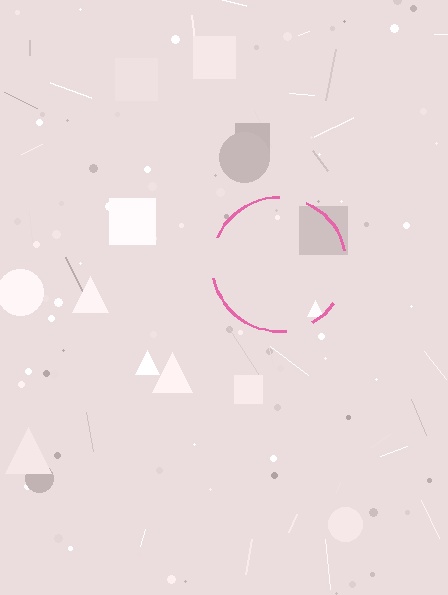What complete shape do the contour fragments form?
The contour fragments form a circle.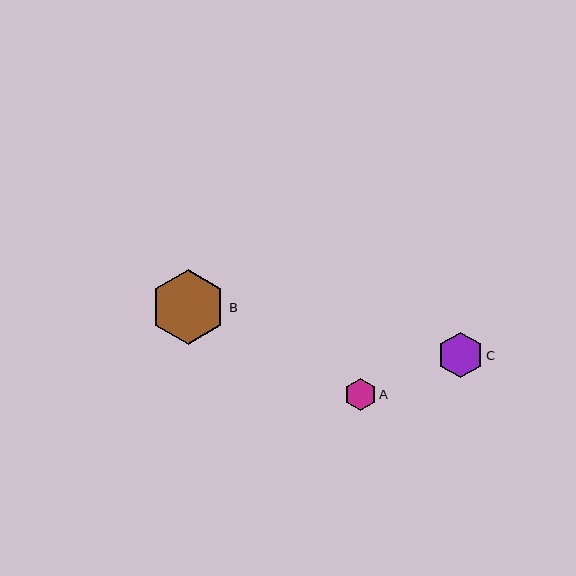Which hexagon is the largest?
Hexagon B is the largest with a size of approximately 75 pixels.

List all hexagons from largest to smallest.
From largest to smallest: B, C, A.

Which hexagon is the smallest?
Hexagon A is the smallest with a size of approximately 32 pixels.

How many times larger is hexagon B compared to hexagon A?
Hexagon B is approximately 2.4 times the size of hexagon A.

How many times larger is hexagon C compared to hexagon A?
Hexagon C is approximately 1.4 times the size of hexagon A.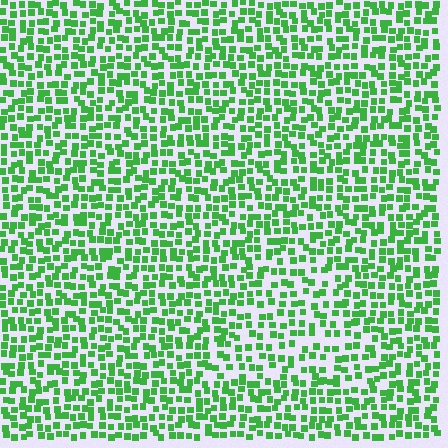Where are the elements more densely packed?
The elements are more densely packed outside the triangle boundary.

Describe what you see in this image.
The image contains small green elements arranged at two different densities. A triangle-shaped region is visible where the elements are less densely packed than the surrounding area.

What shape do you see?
I see a triangle.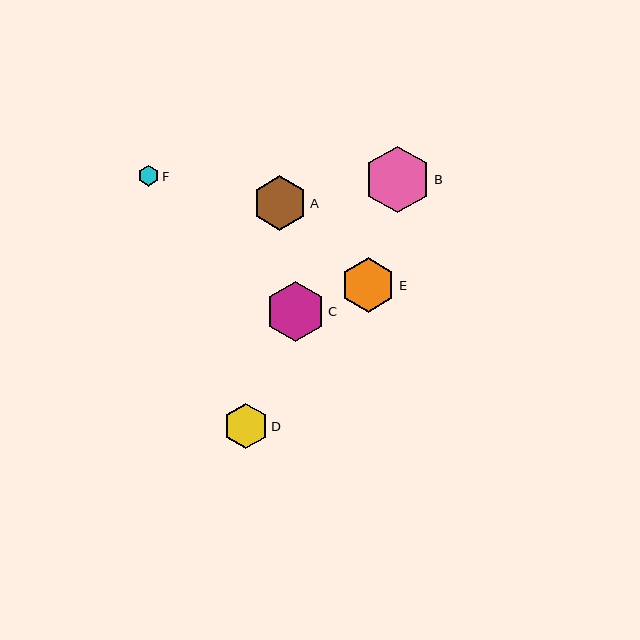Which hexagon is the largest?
Hexagon B is the largest with a size of approximately 66 pixels.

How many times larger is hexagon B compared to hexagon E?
Hexagon B is approximately 1.2 times the size of hexagon E.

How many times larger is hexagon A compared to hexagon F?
Hexagon A is approximately 2.6 times the size of hexagon F.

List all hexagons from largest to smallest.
From largest to smallest: B, C, E, A, D, F.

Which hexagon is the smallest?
Hexagon F is the smallest with a size of approximately 21 pixels.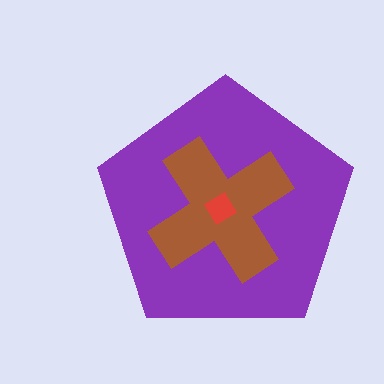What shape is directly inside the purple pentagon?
The brown cross.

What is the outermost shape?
The purple pentagon.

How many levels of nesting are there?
3.